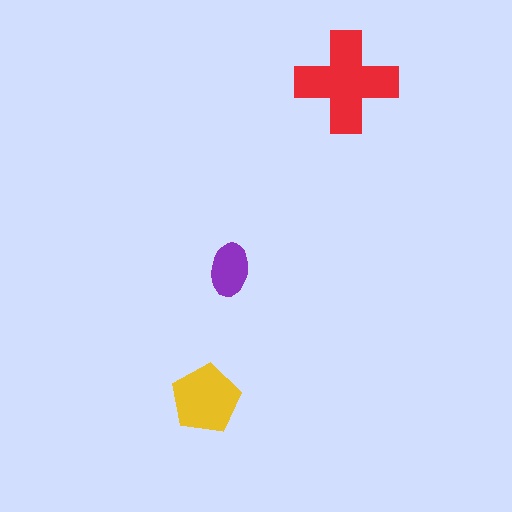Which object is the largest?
The red cross.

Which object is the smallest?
The purple ellipse.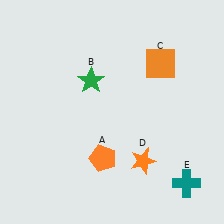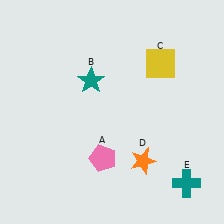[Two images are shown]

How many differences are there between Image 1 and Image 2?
There are 3 differences between the two images.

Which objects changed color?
A changed from orange to pink. B changed from green to teal. C changed from orange to yellow.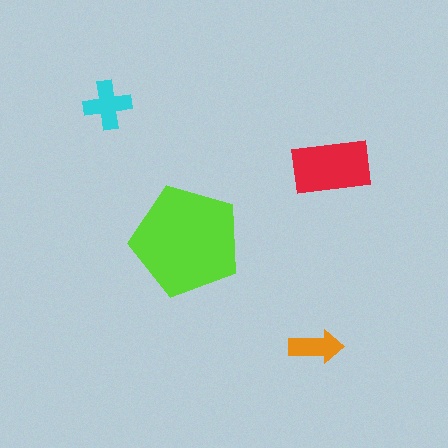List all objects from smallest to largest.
The orange arrow, the cyan cross, the red rectangle, the lime pentagon.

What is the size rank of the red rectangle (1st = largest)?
2nd.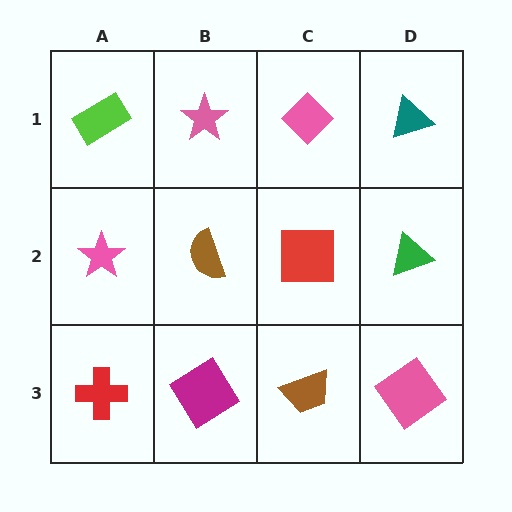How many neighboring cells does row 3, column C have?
3.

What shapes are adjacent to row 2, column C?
A pink diamond (row 1, column C), a brown trapezoid (row 3, column C), a brown semicircle (row 2, column B), a green triangle (row 2, column D).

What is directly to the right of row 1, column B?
A pink diamond.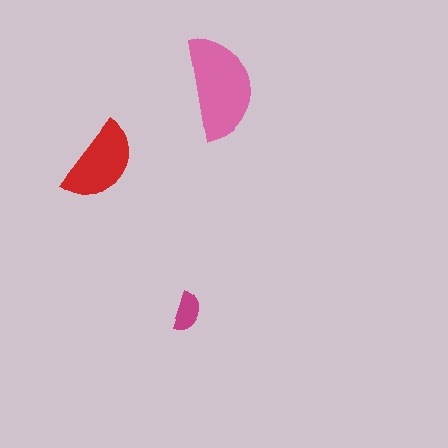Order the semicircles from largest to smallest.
the pink one, the red one, the magenta one.